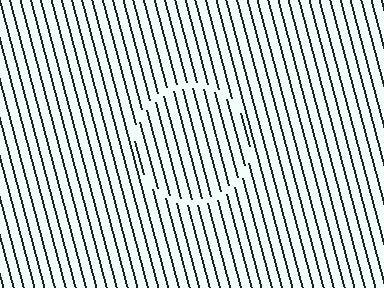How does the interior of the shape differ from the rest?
The interior of the shape contains the same grating, shifted by half a period — the contour is defined by the phase discontinuity where line-ends from the inner and outer gratings abut.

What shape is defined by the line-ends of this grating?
An illusory circle. The interior of the shape contains the same grating, shifted by half a period — the contour is defined by the phase discontinuity where line-ends from the inner and outer gratings abut.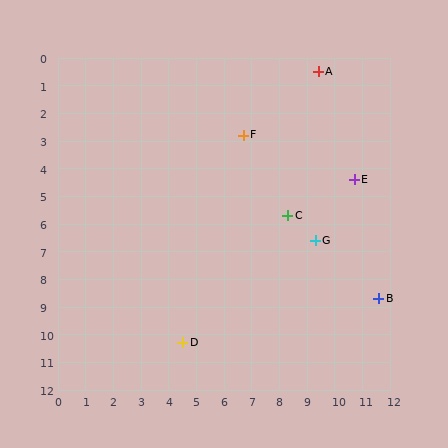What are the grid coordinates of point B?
Point B is at approximately (11.6, 8.7).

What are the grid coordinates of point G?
Point G is at approximately (9.3, 6.6).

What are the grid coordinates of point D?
Point D is at approximately (4.5, 10.3).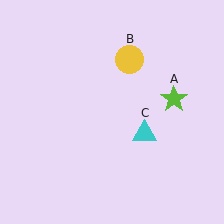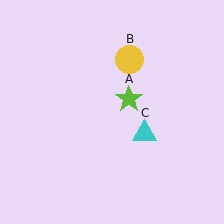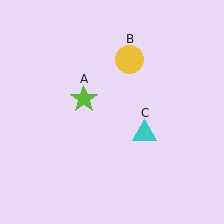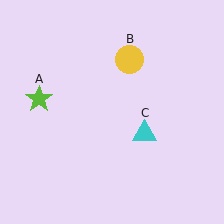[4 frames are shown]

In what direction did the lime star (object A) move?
The lime star (object A) moved left.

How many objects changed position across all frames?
1 object changed position: lime star (object A).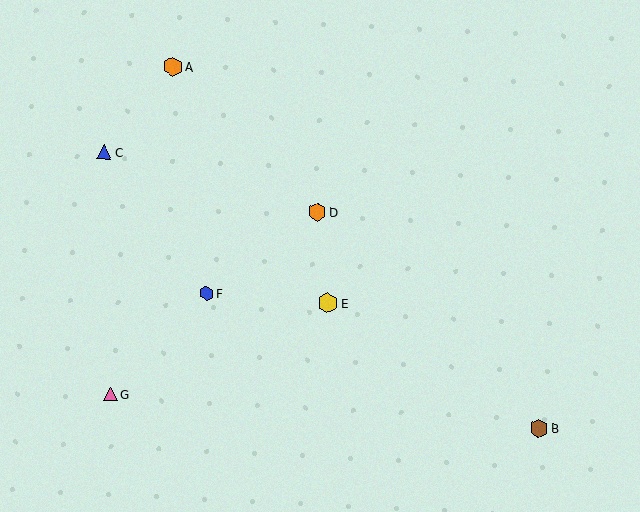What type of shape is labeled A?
Shape A is an orange hexagon.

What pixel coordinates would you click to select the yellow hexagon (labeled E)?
Click at (328, 303) to select the yellow hexagon E.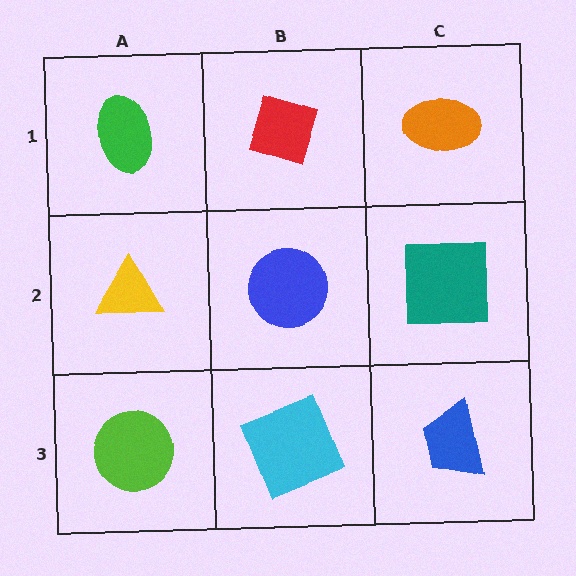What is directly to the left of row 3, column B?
A lime circle.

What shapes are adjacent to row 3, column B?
A blue circle (row 2, column B), a lime circle (row 3, column A), a blue trapezoid (row 3, column C).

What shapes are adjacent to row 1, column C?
A teal square (row 2, column C), a red diamond (row 1, column B).